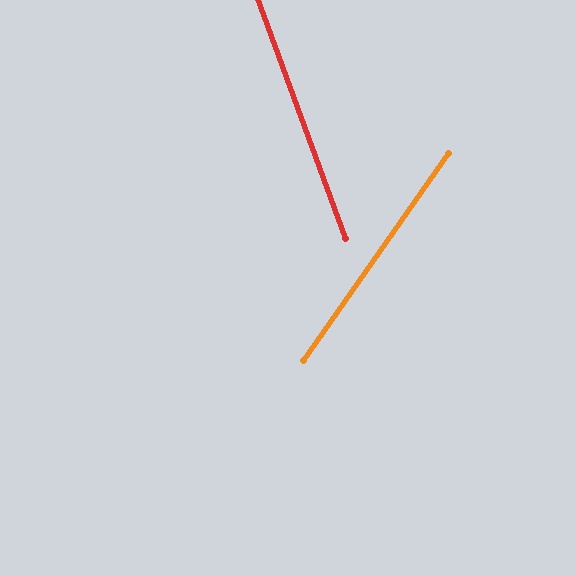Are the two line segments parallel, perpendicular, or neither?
Neither parallel nor perpendicular — they differ by about 55°.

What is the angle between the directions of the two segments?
Approximately 55 degrees.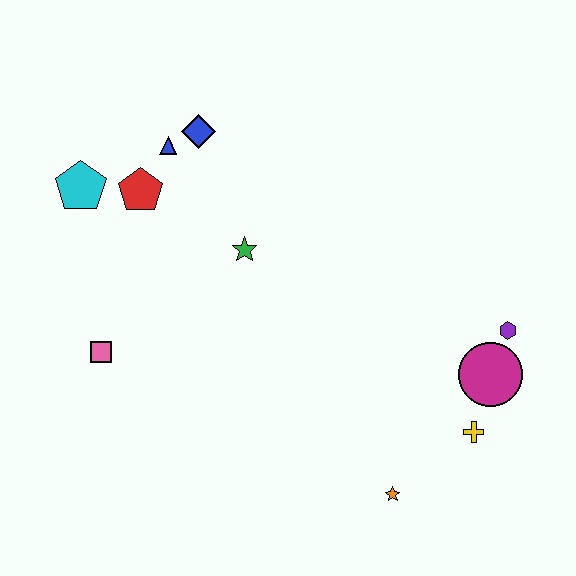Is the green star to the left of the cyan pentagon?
No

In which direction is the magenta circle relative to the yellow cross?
The magenta circle is above the yellow cross.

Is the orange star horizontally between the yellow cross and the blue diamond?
Yes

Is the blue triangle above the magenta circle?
Yes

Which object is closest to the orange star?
The yellow cross is closest to the orange star.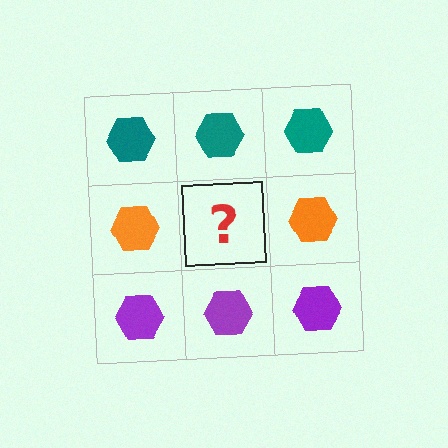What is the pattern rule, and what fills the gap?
The rule is that each row has a consistent color. The gap should be filled with an orange hexagon.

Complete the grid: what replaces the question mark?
The question mark should be replaced with an orange hexagon.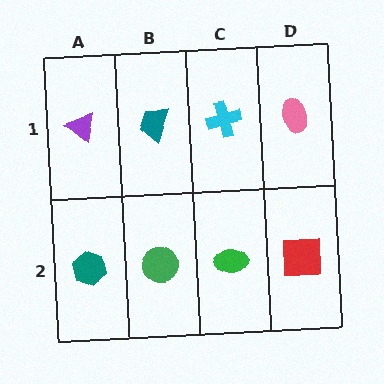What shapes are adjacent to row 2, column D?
A pink ellipse (row 1, column D), a green ellipse (row 2, column C).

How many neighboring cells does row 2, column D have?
2.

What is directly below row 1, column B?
A green circle.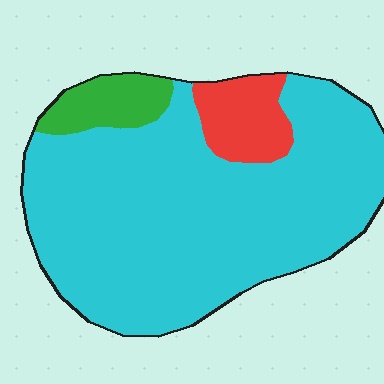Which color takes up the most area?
Cyan, at roughly 80%.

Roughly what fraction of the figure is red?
Red takes up about one tenth (1/10) of the figure.